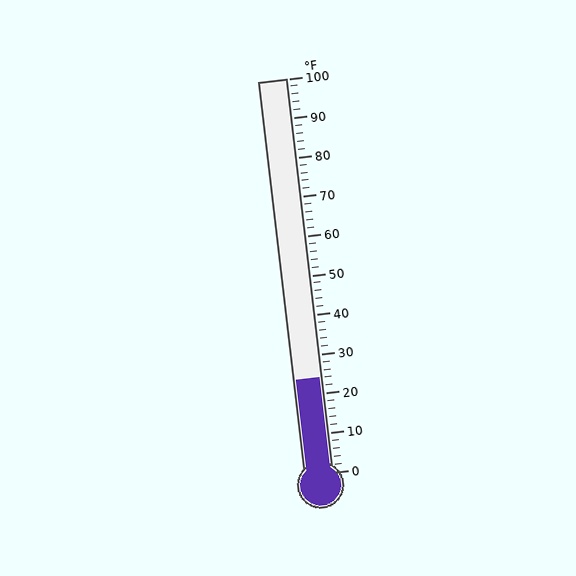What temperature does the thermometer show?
The thermometer shows approximately 24°F.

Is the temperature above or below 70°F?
The temperature is below 70°F.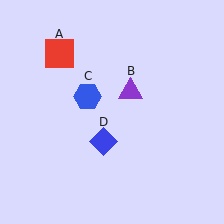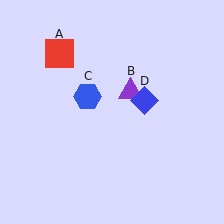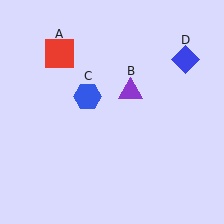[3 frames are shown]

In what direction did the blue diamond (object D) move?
The blue diamond (object D) moved up and to the right.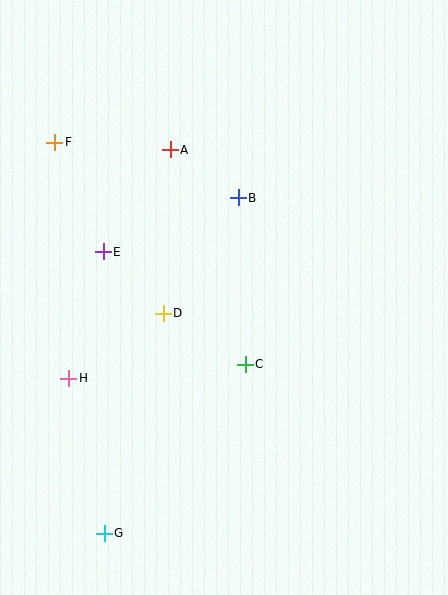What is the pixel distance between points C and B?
The distance between C and B is 166 pixels.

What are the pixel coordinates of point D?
Point D is at (163, 314).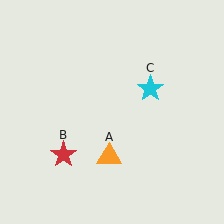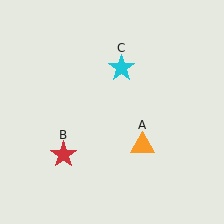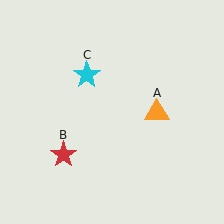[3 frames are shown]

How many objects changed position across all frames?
2 objects changed position: orange triangle (object A), cyan star (object C).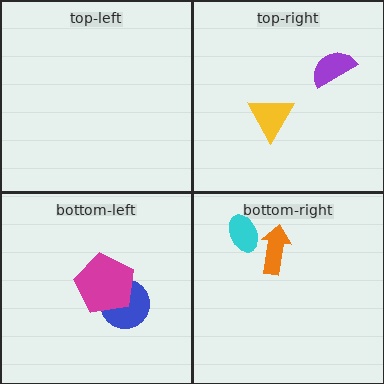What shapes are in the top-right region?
The yellow triangle, the purple semicircle.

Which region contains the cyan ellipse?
The bottom-right region.